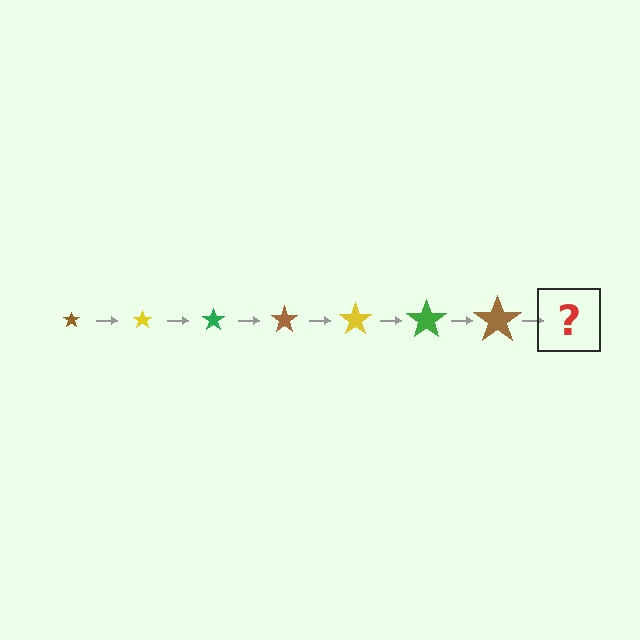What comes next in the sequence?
The next element should be a yellow star, larger than the previous one.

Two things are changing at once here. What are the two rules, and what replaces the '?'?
The two rules are that the star grows larger each step and the color cycles through brown, yellow, and green. The '?' should be a yellow star, larger than the previous one.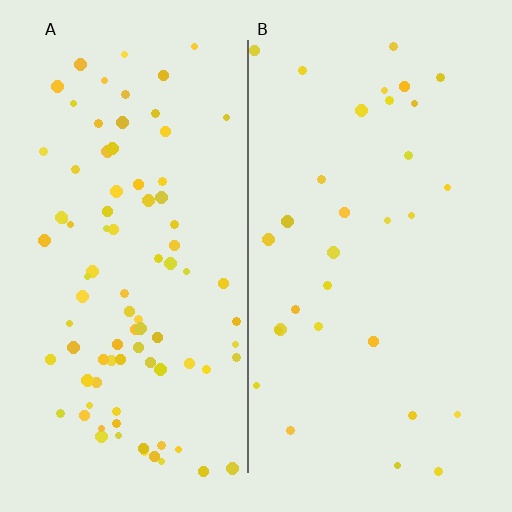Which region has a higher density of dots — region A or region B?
A (the left).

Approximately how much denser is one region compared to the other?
Approximately 2.8× — region A over region B.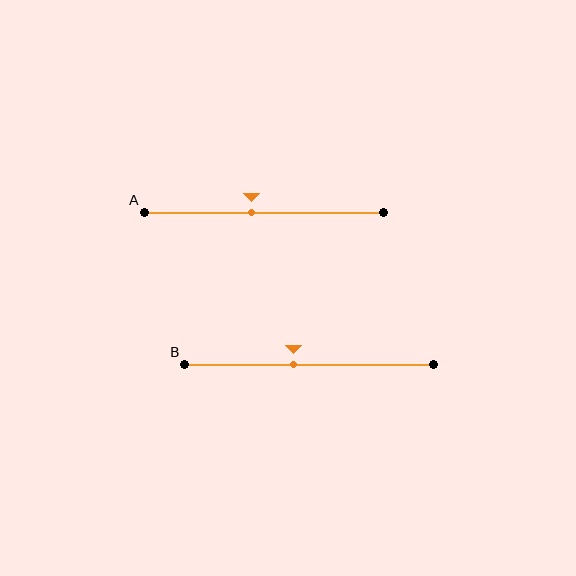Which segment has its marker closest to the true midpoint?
Segment A has its marker closest to the true midpoint.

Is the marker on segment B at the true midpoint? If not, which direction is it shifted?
No, the marker on segment B is shifted to the left by about 6% of the segment length.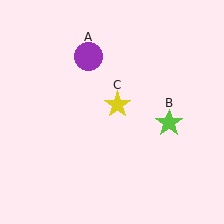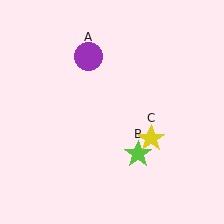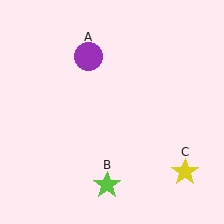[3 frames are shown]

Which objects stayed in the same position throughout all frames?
Purple circle (object A) remained stationary.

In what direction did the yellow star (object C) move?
The yellow star (object C) moved down and to the right.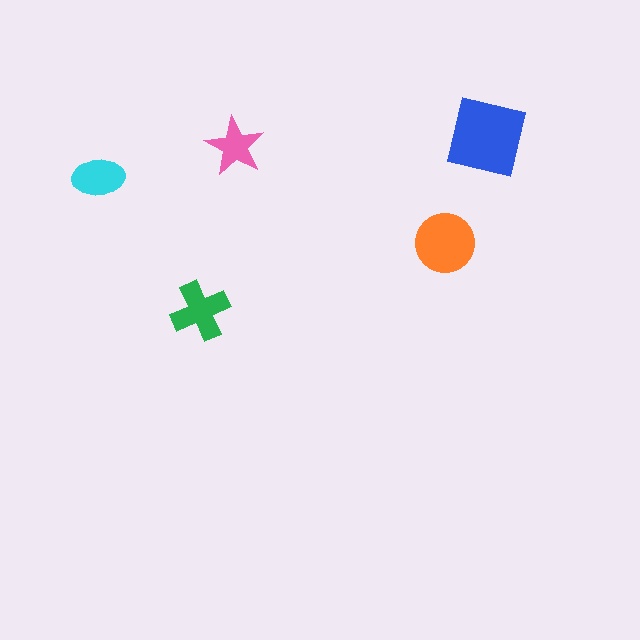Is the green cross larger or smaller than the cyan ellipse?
Larger.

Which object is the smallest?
The pink star.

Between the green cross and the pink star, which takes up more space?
The green cross.